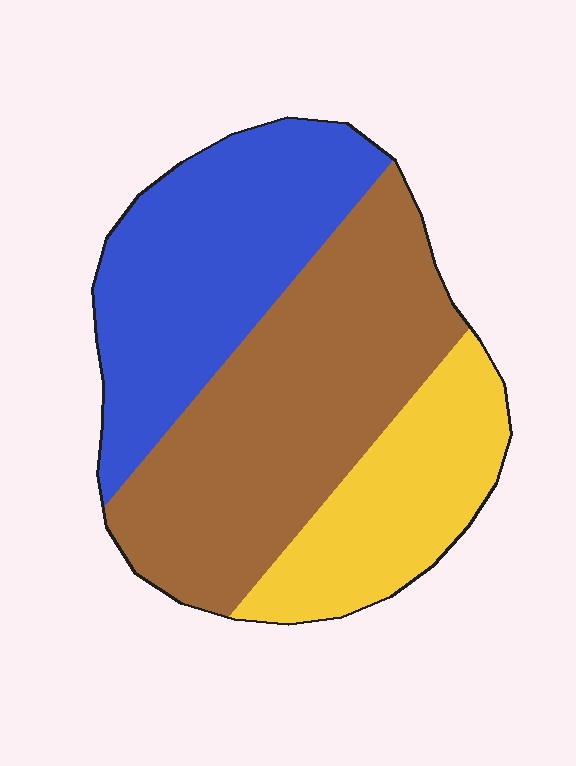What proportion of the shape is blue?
Blue takes up about one third (1/3) of the shape.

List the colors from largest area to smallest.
From largest to smallest: brown, blue, yellow.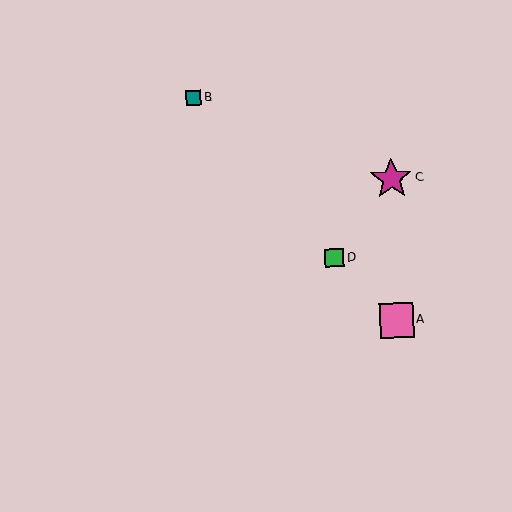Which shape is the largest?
The magenta star (labeled C) is the largest.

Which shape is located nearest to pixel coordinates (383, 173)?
The magenta star (labeled C) at (391, 179) is nearest to that location.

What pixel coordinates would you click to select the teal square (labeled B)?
Click at (193, 98) to select the teal square B.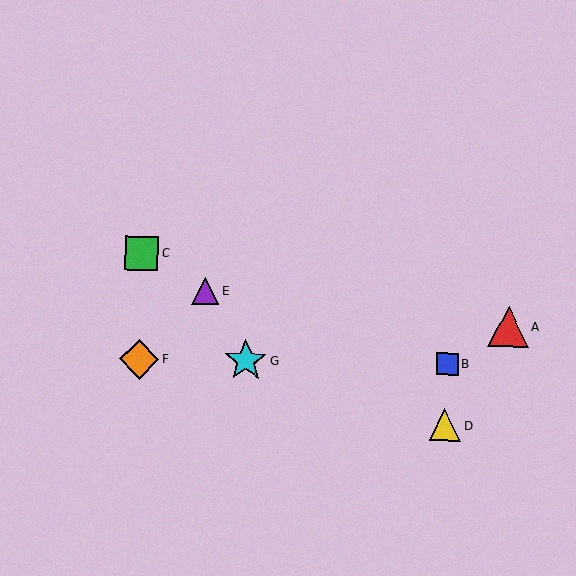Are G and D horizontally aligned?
No, G is at y≈361 and D is at y≈425.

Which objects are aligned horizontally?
Objects B, F, G are aligned horizontally.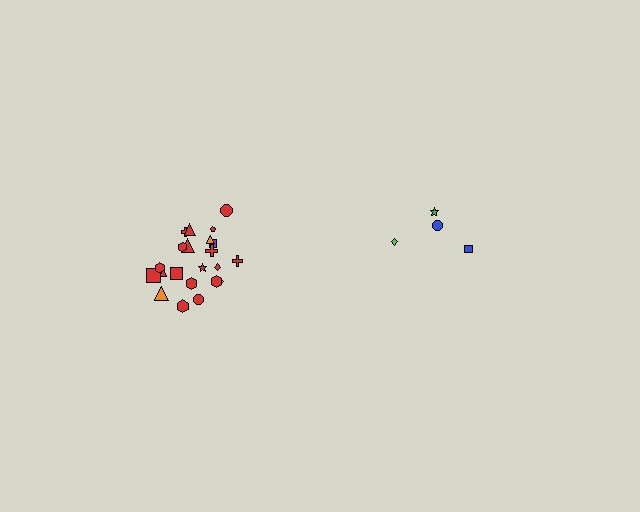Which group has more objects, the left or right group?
The left group.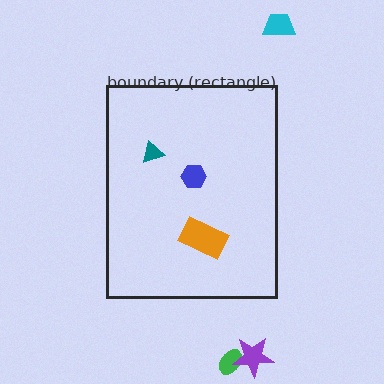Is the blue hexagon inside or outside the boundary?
Inside.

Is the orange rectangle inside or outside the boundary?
Inside.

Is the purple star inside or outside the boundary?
Outside.